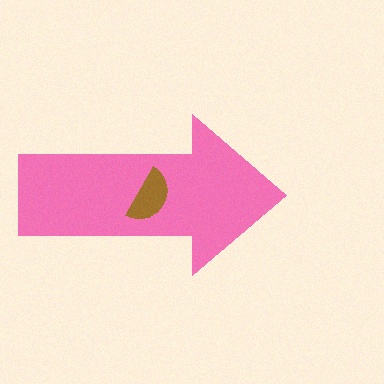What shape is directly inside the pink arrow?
The brown semicircle.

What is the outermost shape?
The pink arrow.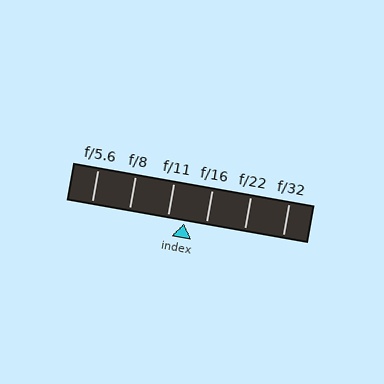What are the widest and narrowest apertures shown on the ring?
The widest aperture shown is f/5.6 and the narrowest is f/32.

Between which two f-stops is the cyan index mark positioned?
The index mark is between f/11 and f/16.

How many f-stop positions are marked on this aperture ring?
There are 6 f-stop positions marked.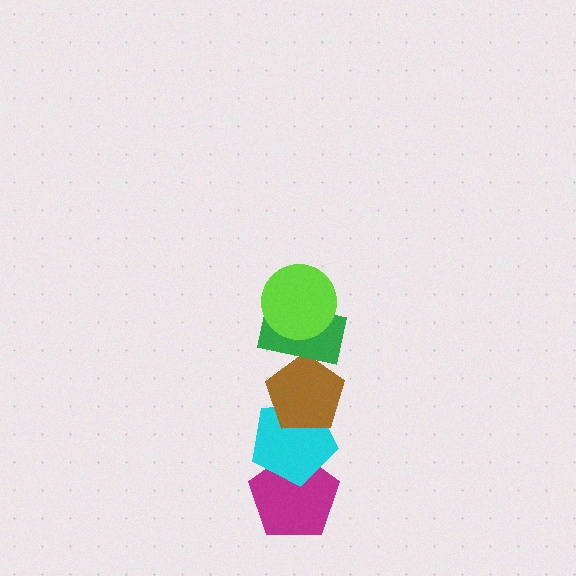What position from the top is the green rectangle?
The green rectangle is 2nd from the top.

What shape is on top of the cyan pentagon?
The brown pentagon is on top of the cyan pentagon.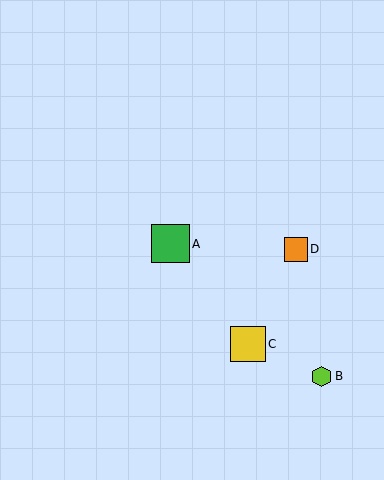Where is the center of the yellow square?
The center of the yellow square is at (248, 344).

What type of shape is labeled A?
Shape A is a green square.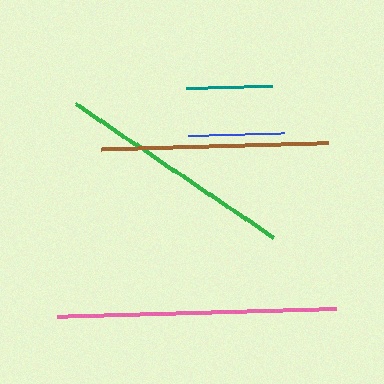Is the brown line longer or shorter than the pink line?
The pink line is longer than the brown line.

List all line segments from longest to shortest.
From longest to shortest: pink, green, brown, blue, teal.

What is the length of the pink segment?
The pink segment is approximately 280 pixels long.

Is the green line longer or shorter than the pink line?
The pink line is longer than the green line.